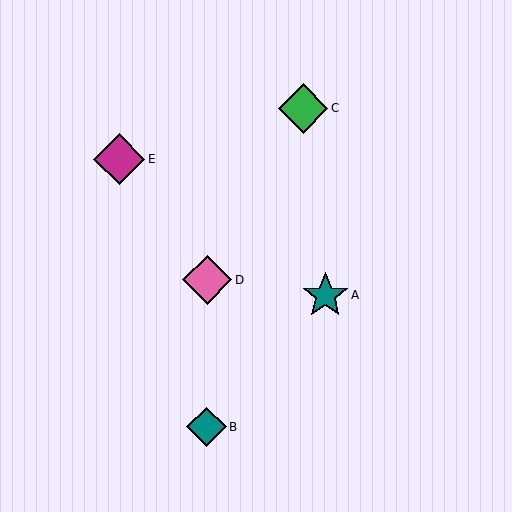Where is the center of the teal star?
The center of the teal star is at (325, 295).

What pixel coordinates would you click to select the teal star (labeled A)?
Click at (325, 295) to select the teal star A.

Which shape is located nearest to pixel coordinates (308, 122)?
The green diamond (labeled C) at (303, 108) is nearest to that location.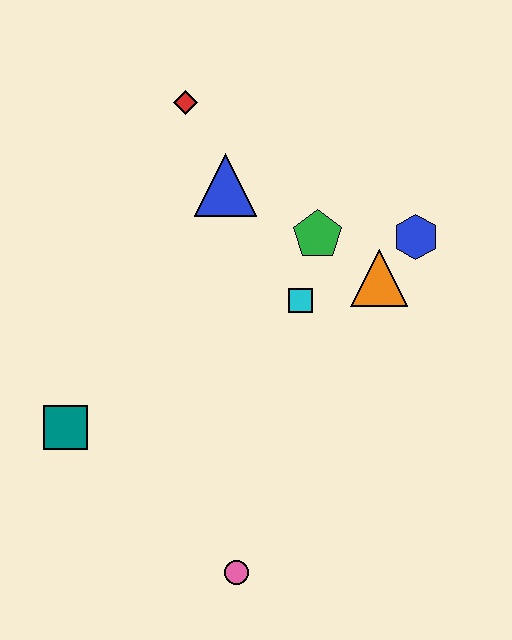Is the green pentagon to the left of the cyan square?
No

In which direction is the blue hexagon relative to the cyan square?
The blue hexagon is to the right of the cyan square.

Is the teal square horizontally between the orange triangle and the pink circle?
No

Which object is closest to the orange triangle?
The blue hexagon is closest to the orange triangle.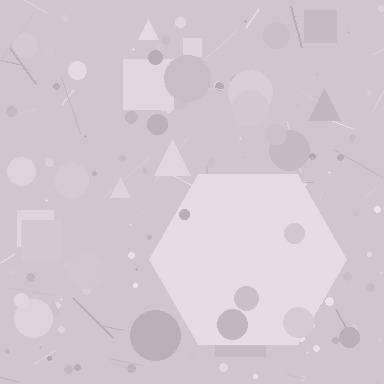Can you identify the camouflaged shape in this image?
The camouflaged shape is a hexagon.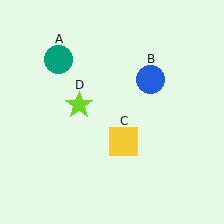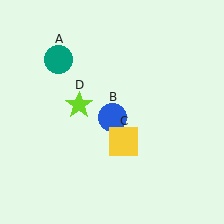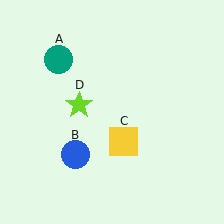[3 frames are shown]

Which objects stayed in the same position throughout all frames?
Teal circle (object A) and yellow square (object C) and lime star (object D) remained stationary.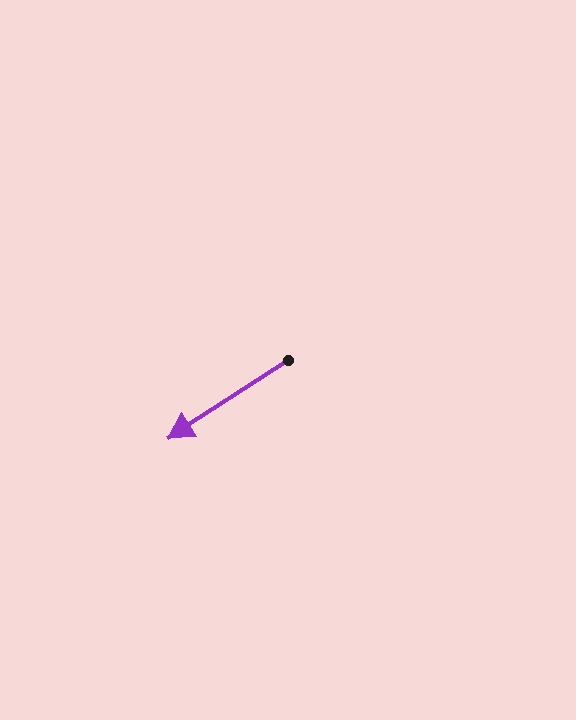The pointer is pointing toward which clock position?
Roughly 8 o'clock.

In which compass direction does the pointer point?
Southwest.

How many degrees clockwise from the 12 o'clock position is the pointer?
Approximately 237 degrees.